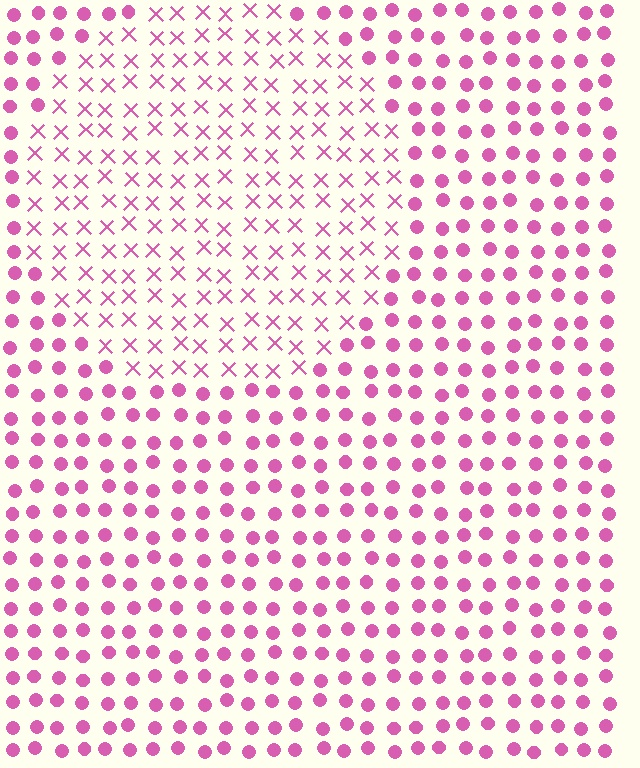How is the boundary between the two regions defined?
The boundary is defined by a change in element shape: X marks inside vs. circles outside. All elements share the same color and spacing.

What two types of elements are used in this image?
The image uses X marks inside the circle region and circles outside it.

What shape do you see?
I see a circle.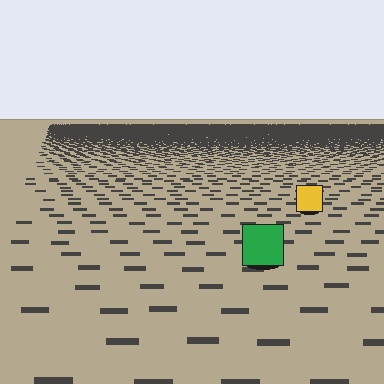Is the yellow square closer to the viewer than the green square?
No. The green square is closer — you can tell from the texture gradient: the ground texture is coarser near it.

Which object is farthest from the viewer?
The yellow square is farthest from the viewer. It appears smaller and the ground texture around it is denser.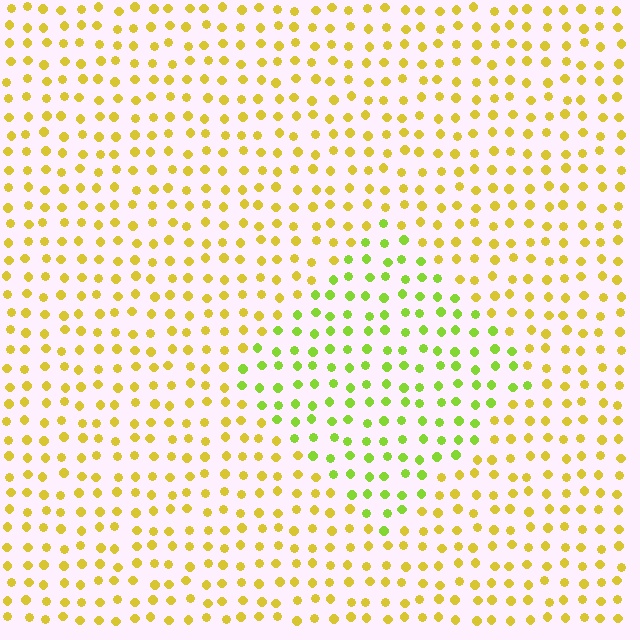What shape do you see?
I see a diamond.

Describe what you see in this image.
The image is filled with small yellow elements in a uniform arrangement. A diamond-shaped region is visible where the elements are tinted to a slightly different hue, forming a subtle color boundary.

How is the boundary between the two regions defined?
The boundary is defined purely by a slight shift in hue (about 37 degrees). Spacing, size, and orientation are identical on both sides.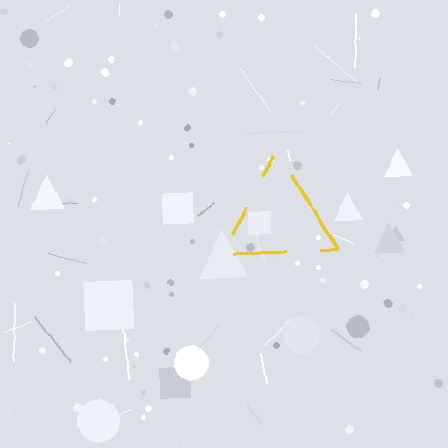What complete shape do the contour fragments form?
The contour fragments form a triangle.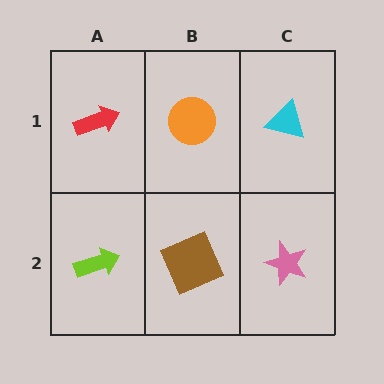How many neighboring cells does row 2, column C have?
2.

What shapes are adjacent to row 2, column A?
A red arrow (row 1, column A), a brown square (row 2, column B).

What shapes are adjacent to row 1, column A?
A lime arrow (row 2, column A), an orange circle (row 1, column B).